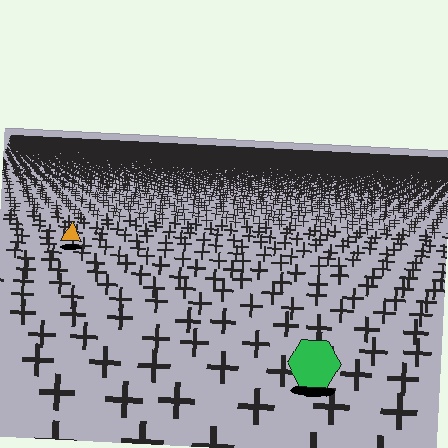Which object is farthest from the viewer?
The orange triangle is farthest from the viewer. It appears smaller and the ground texture around it is denser.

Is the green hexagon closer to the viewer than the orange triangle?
Yes. The green hexagon is closer — you can tell from the texture gradient: the ground texture is coarser near it.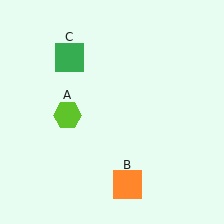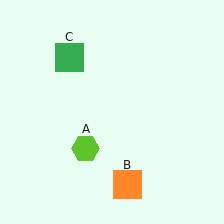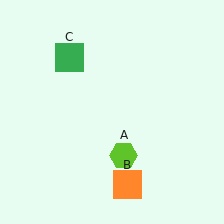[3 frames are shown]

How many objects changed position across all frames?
1 object changed position: lime hexagon (object A).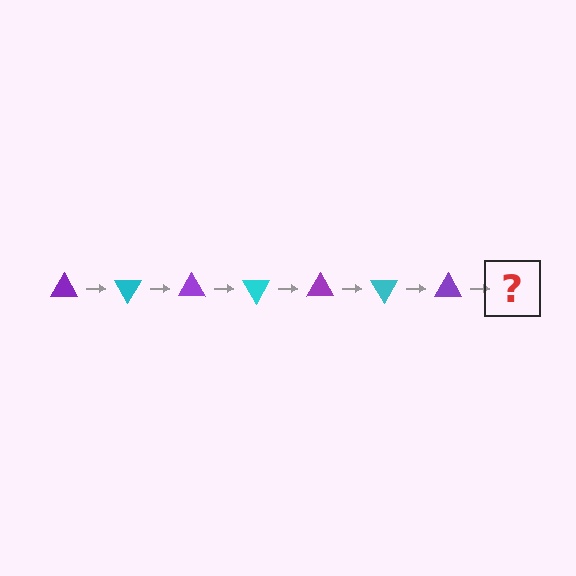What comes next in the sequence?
The next element should be a cyan triangle, rotated 420 degrees from the start.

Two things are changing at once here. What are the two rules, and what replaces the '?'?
The two rules are that it rotates 60 degrees each step and the color cycles through purple and cyan. The '?' should be a cyan triangle, rotated 420 degrees from the start.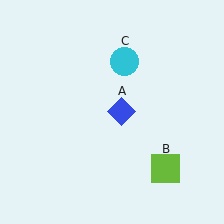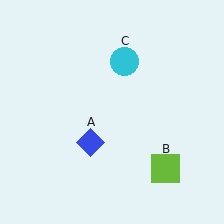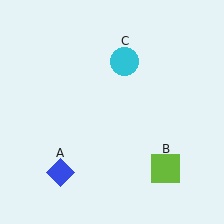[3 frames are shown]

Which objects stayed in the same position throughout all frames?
Lime square (object B) and cyan circle (object C) remained stationary.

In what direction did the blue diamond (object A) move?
The blue diamond (object A) moved down and to the left.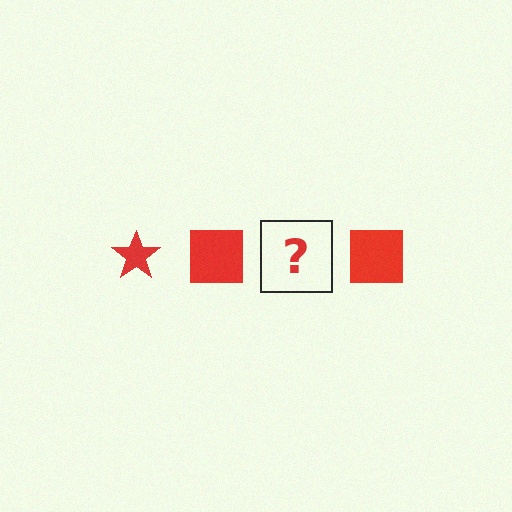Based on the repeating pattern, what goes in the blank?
The blank should be a red star.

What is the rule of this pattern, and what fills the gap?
The rule is that the pattern cycles through star, square shapes in red. The gap should be filled with a red star.